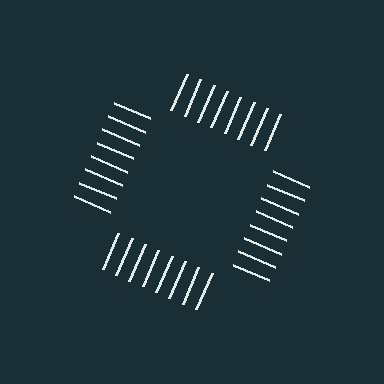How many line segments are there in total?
32 — 8 along each of the 4 edges.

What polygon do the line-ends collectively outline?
An illusory square — the line segments terminate on its edges but no continuous stroke is drawn.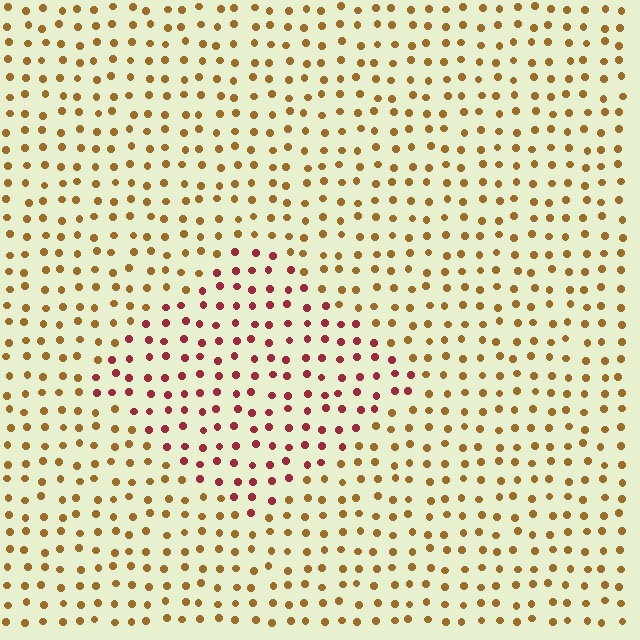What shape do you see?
I see a diamond.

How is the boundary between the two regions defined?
The boundary is defined purely by a slight shift in hue (about 47 degrees). Spacing, size, and orientation are identical on both sides.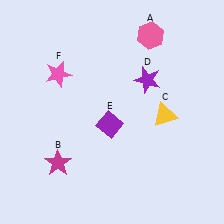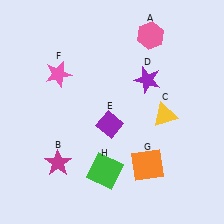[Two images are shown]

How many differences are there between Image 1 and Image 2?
There are 2 differences between the two images.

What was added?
An orange square (G), a green square (H) were added in Image 2.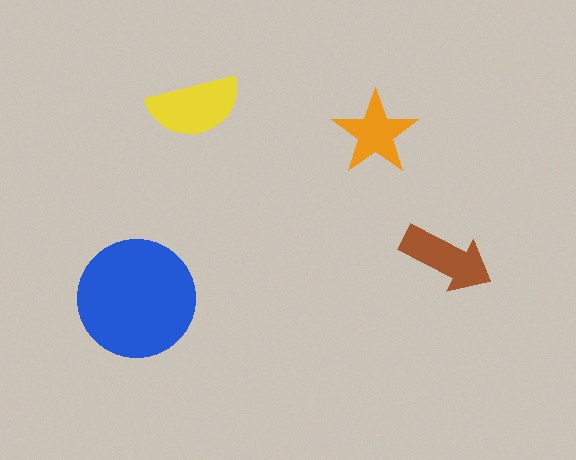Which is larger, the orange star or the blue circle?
The blue circle.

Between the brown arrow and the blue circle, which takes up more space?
The blue circle.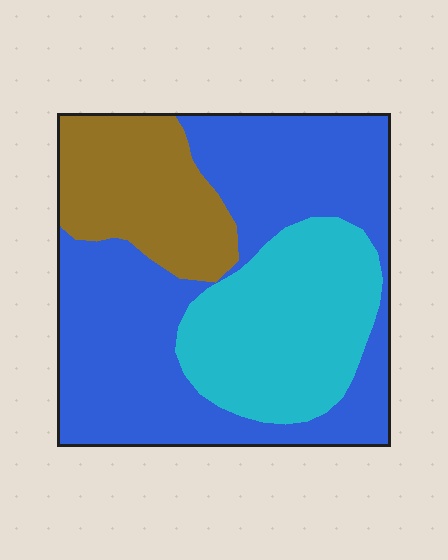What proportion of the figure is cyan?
Cyan covers 27% of the figure.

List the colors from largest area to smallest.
From largest to smallest: blue, cyan, brown.